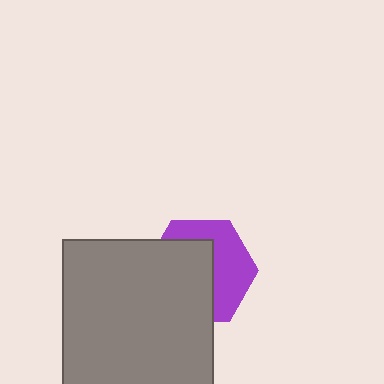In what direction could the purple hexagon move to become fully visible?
The purple hexagon could move toward the upper-right. That would shift it out from behind the gray square entirely.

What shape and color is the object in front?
The object in front is a gray square.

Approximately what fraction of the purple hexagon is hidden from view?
Roughly 54% of the purple hexagon is hidden behind the gray square.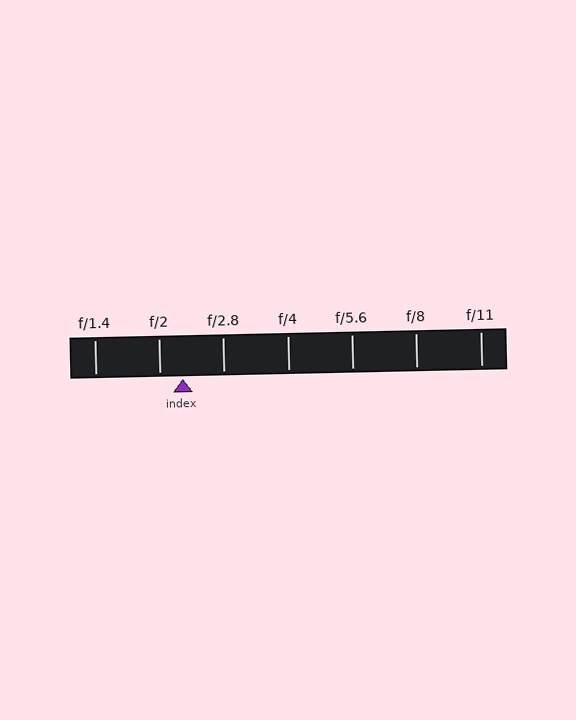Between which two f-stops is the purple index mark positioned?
The index mark is between f/2 and f/2.8.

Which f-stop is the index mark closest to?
The index mark is closest to f/2.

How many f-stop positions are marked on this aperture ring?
There are 7 f-stop positions marked.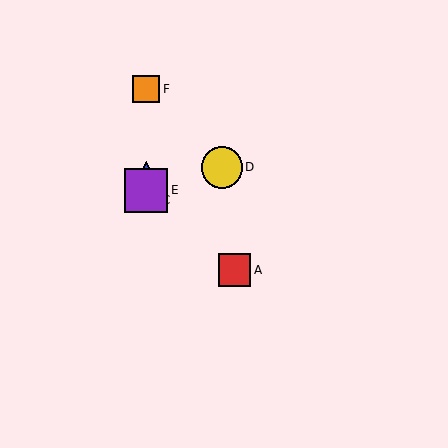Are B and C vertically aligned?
Yes, both are at x≈146.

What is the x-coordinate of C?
Object C is at x≈146.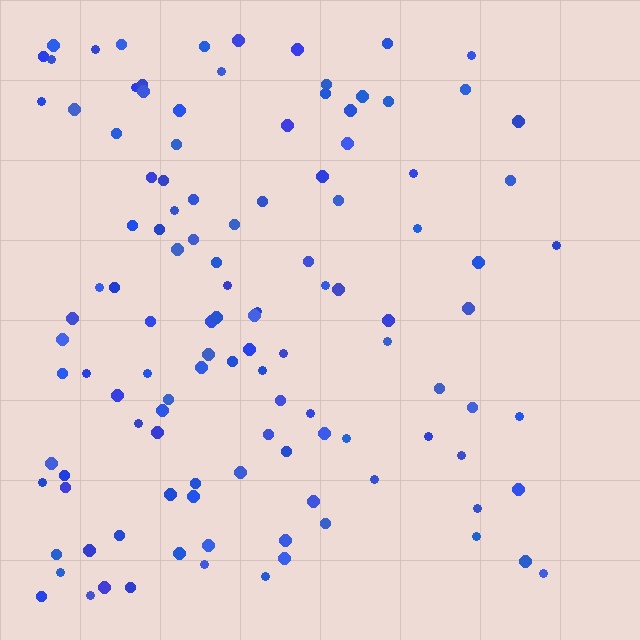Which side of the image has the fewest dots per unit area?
The right.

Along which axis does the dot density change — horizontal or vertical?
Horizontal.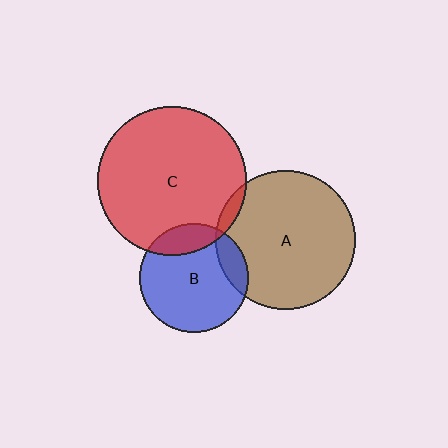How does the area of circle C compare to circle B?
Approximately 1.9 times.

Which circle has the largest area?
Circle C (red).